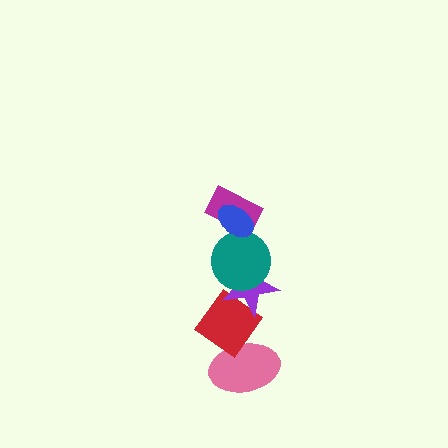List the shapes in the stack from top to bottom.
From top to bottom: the blue ellipse, the magenta rectangle, the teal circle, the purple star, the red diamond, the pink ellipse.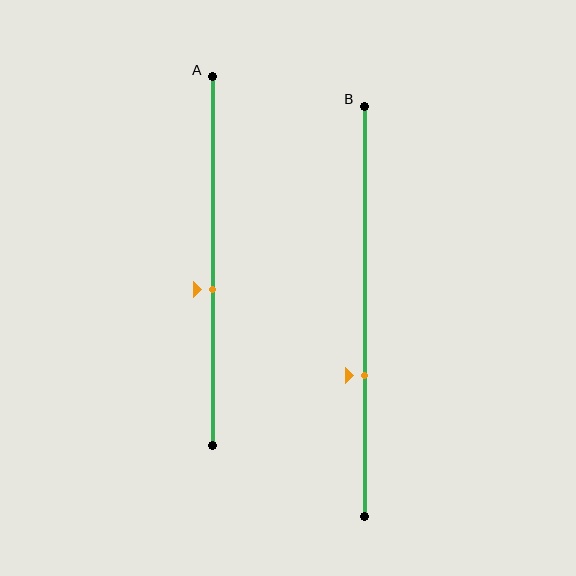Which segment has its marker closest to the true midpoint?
Segment A has its marker closest to the true midpoint.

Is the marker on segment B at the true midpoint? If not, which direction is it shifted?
No, the marker on segment B is shifted downward by about 16% of the segment length.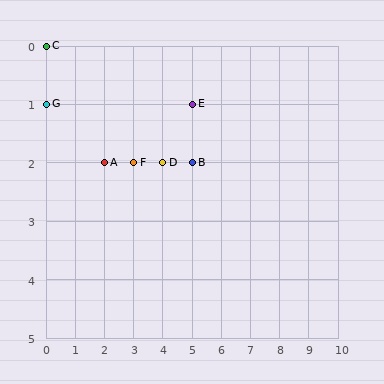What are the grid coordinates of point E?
Point E is at grid coordinates (5, 1).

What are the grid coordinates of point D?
Point D is at grid coordinates (4, 2).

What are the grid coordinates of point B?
Point B is at grid coordinates (5, 2).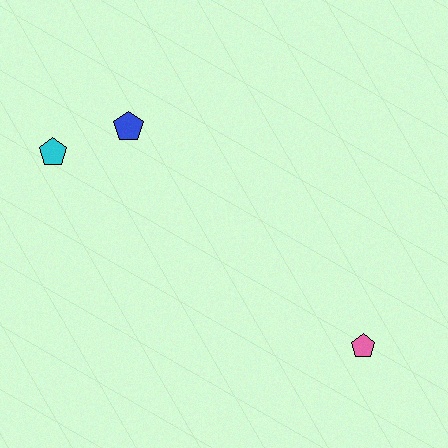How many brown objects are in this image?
There are no brown objects.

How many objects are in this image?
There are 3 objects.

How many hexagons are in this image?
There are no hexagons.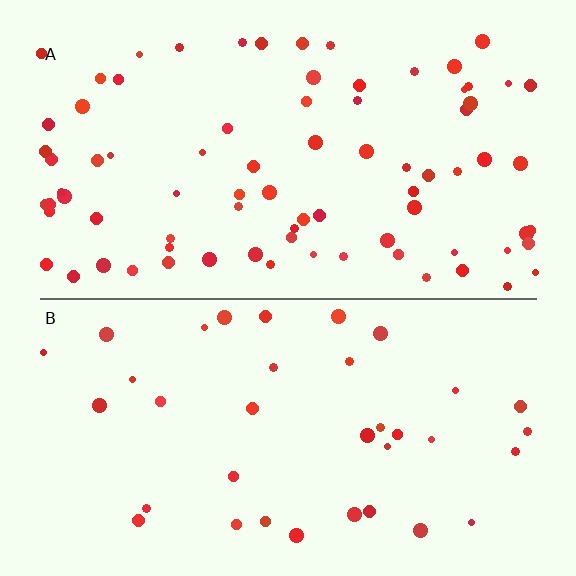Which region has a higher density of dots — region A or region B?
A (the top).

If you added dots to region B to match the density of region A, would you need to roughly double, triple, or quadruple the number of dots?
Approximately double.